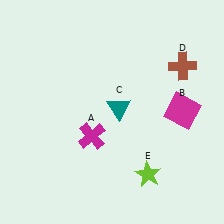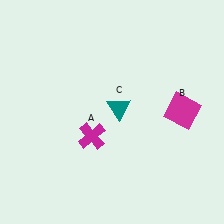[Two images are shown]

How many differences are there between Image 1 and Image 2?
There are 2 differences between the two images.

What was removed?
The lime star (E), the brown cross (D) were removed in Image 2.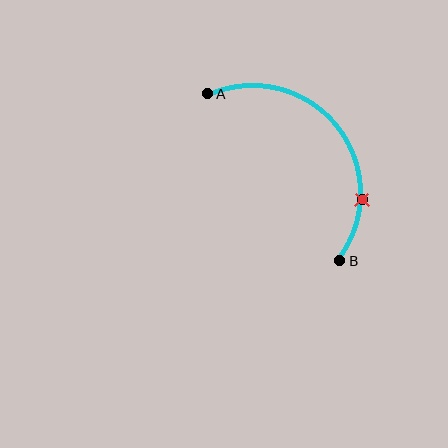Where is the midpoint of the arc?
The arc midpoint is the point on the curve farthest from the straight line joining A and B. It sits above and to the right of that line.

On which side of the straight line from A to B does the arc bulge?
The arc bulges above and to the right of the straight line connecting A and B.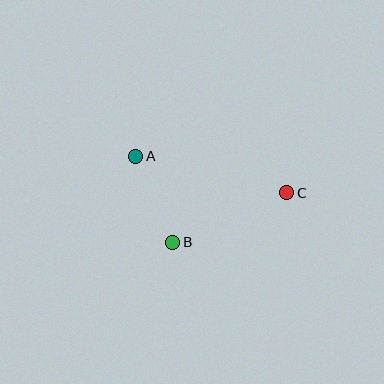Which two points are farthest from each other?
Points A and C are farthest from each other.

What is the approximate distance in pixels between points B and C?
The distance between B and C is approximately 124 pixels.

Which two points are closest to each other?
Points A and B are closest to each other.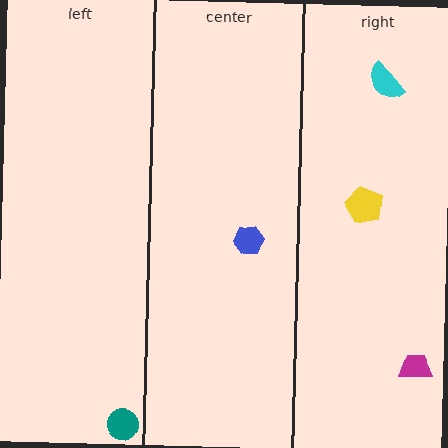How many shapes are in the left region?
1.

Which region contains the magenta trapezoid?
The right region.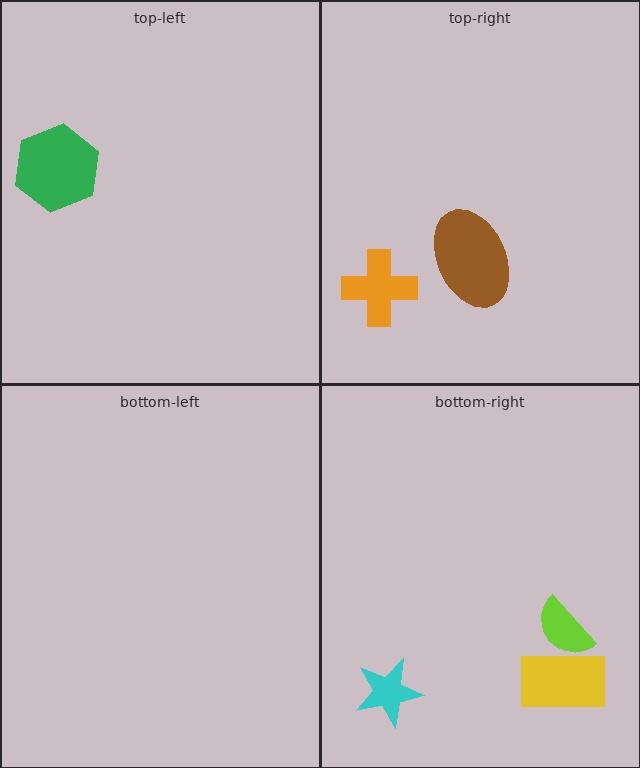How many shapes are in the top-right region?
2.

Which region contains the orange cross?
The top-right region.